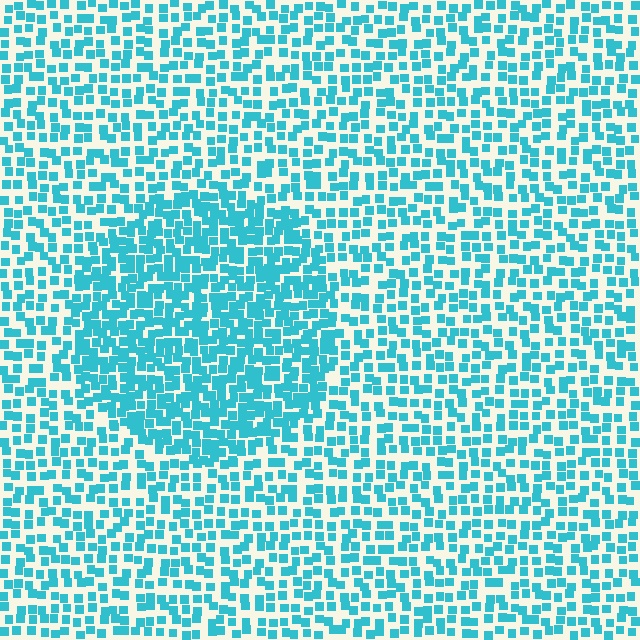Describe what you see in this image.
The image contains small cyan elements arranged at two different densities. A circle-shaped region is visible where the elements are more densely packed than the surrounding area.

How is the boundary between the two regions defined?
The boundary is defined by a change in element density (approximately 1.7x ratio). All elements are the same color, size, and shape.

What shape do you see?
I see a circle.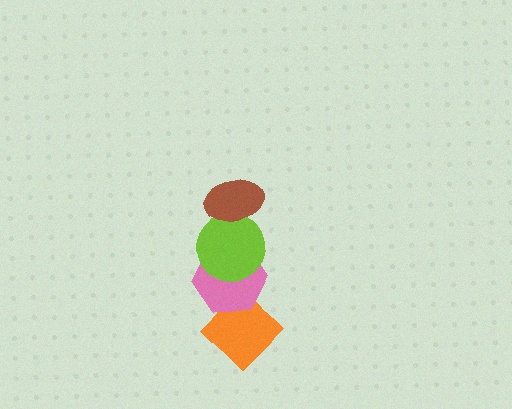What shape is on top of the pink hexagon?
The lime circle is on top of the pink hexagon.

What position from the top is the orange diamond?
The orange diamond is 4th from the top.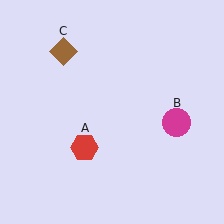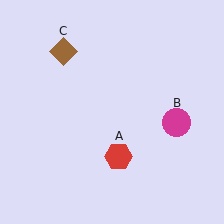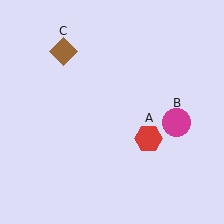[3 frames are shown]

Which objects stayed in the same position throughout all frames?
Magenta circle (object B) and brown diamond (object C) remained stationary.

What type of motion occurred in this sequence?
The red hexagon (object A) rotated counterclockwise around the center of the scene.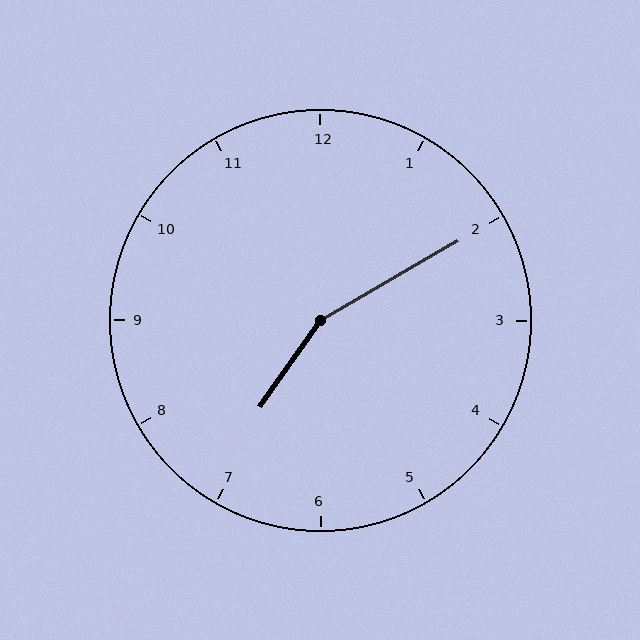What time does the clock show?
7:10.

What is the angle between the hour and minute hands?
Approximately 155 degrees.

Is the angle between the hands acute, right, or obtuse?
It is obtuse.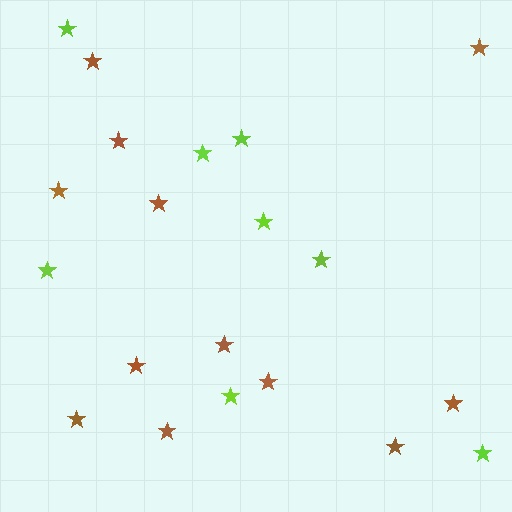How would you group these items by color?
There are 2 groups: one group of brown stars (12) and one group of lime stars (8).